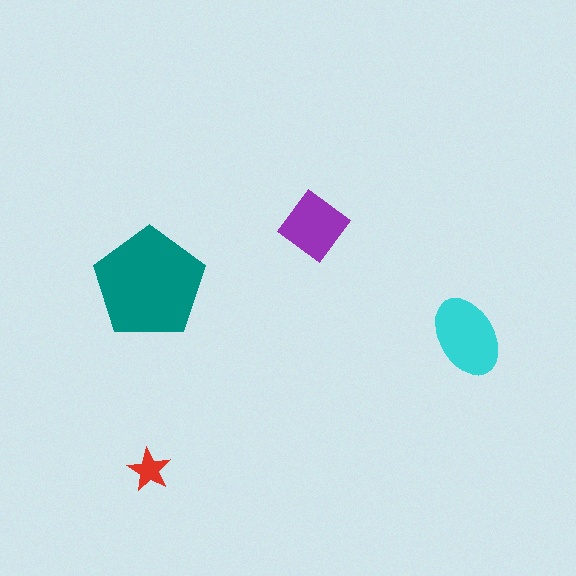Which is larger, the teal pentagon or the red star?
The teal pentagon.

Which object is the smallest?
The red star.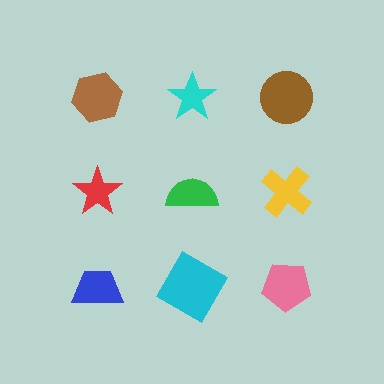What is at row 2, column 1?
A red star.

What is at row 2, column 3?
A yellow cross.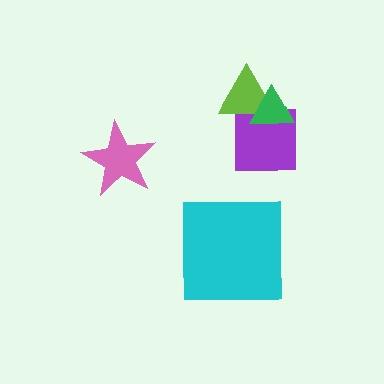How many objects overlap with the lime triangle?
2 objects overlap with the lime triangle.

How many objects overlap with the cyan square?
0 objects overlap with the cyan square.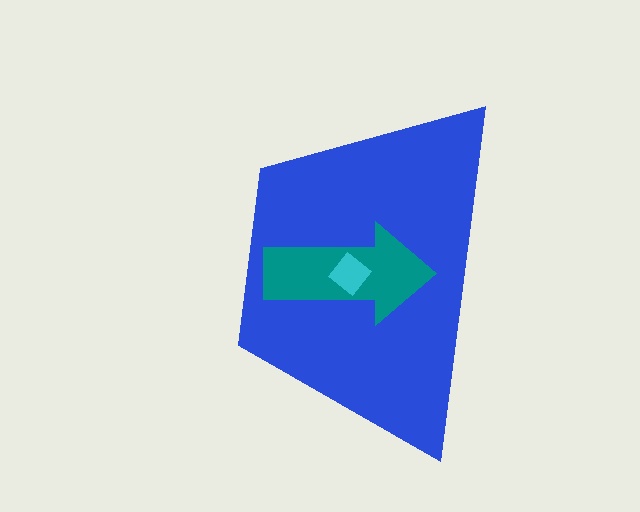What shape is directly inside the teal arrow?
The cyan diamond.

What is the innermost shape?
The cyan diamond.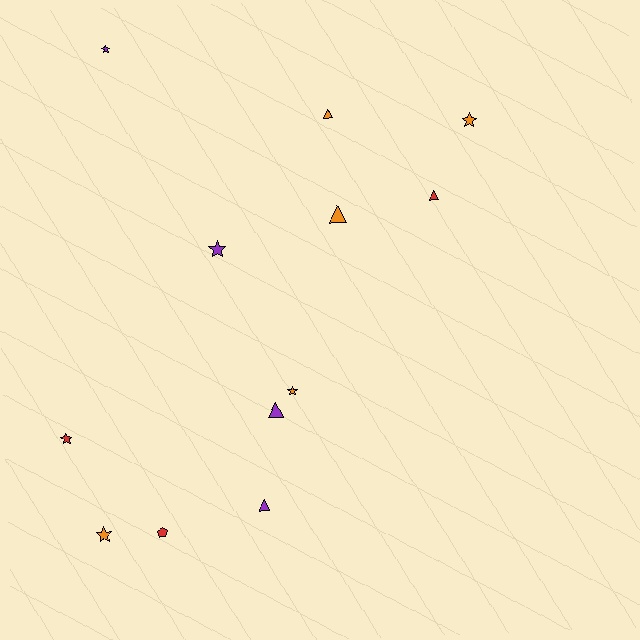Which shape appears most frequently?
Star, with 6 objects.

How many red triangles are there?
There is 1 red triangle.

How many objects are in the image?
There are 12 objects.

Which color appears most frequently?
Orange, with 5 objects.